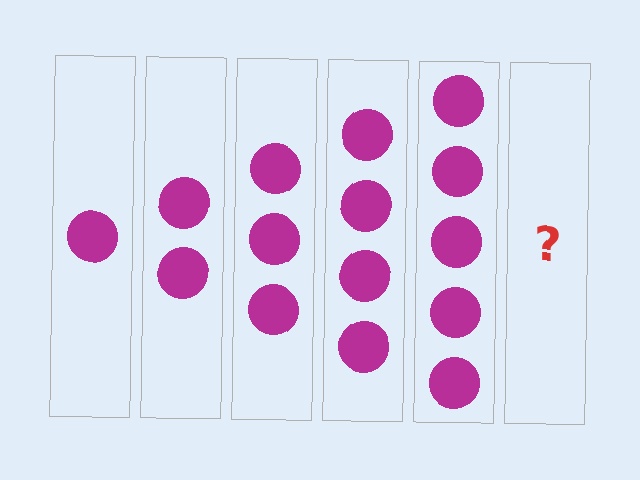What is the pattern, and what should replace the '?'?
The pattern is that each step adds one more circle. The '?' should be 6 circles.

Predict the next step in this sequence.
The next step is 6 circles.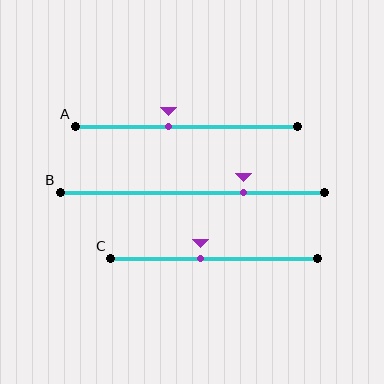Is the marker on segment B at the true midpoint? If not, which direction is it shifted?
No, the marker on segment B is shifted to the right by about 20% of the segment length.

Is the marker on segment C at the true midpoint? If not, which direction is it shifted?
No, the marker on segment C is shifted to the left by about 7% of the segment length.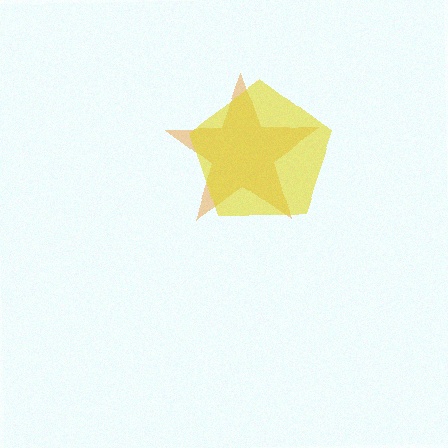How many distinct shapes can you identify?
There are 2 distinct shapes: an orange star, a yellow pentagon.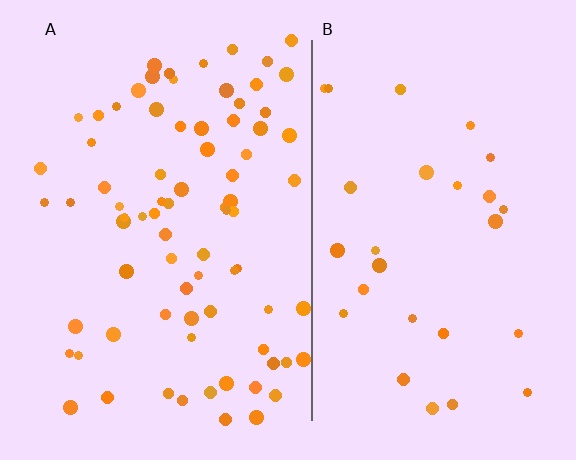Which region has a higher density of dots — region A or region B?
A (the left).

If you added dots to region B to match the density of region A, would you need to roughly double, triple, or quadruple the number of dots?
Approximately triple.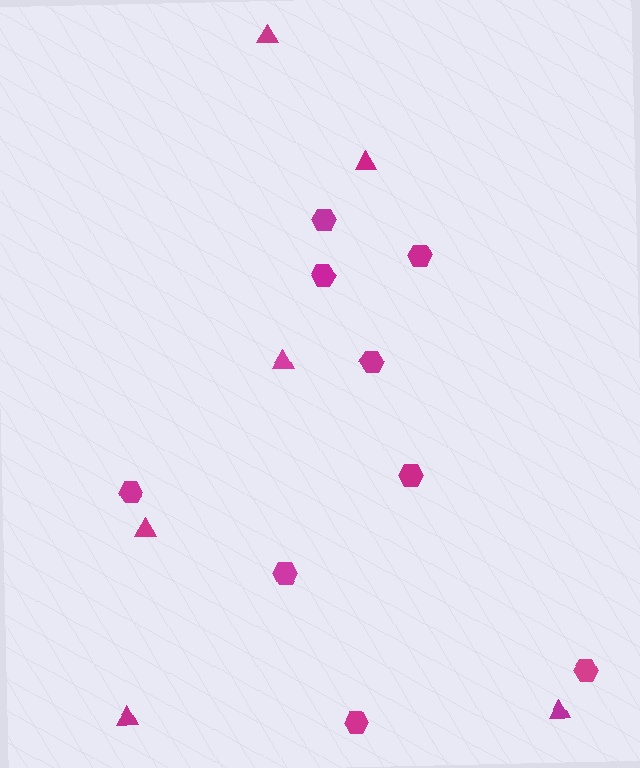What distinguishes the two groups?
There are 2 groups: one group of triangles (6) and one group of hexagons (9).